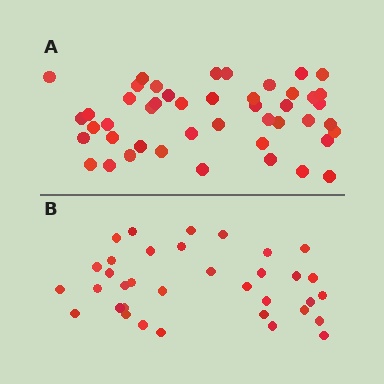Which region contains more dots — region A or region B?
Region A (the top region) has more dots.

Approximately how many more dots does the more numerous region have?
Region A has roughly 12 or so more dots than region B.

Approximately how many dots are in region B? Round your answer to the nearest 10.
About 40 dots. (The exact count is 35, which rounds to 40.)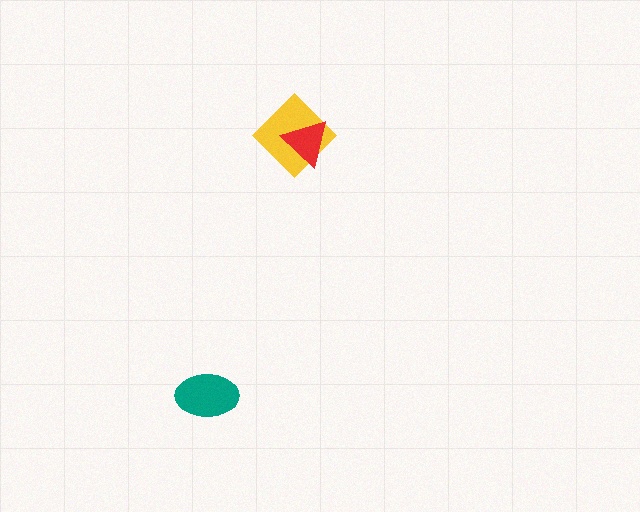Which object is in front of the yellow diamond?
The red triangle is in front of the yellow diamond.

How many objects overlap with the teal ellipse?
0 objects overlap with the teal ellipse.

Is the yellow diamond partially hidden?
Yes, it is partially covered by another shape.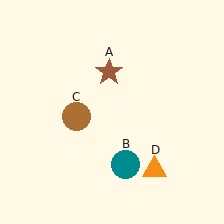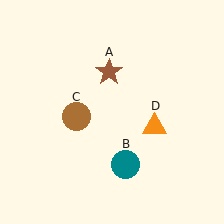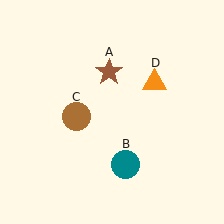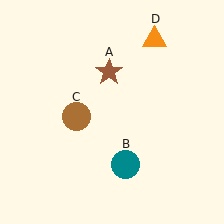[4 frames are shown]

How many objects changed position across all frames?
1 object changed position: orange triangle (object D).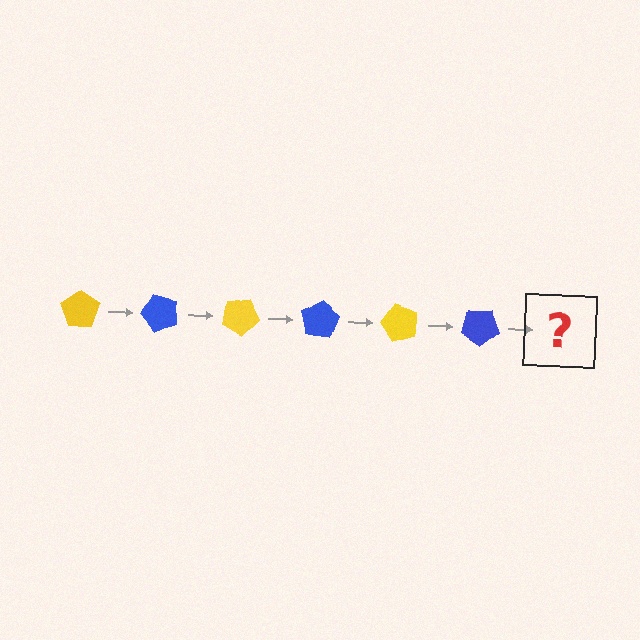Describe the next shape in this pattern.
It should be a yellow pentagon, rotated 300 degrees from the start.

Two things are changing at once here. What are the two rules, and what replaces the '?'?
The two rules are that it rotates 50 degrees each step and the color cycles through yellow and blue. The '?' should be a yellow pentagon, rotated 300 degrees from the start.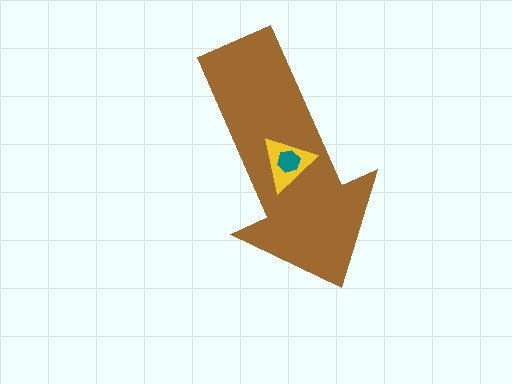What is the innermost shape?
The teal hexagon.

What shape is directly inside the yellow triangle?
The teal hexagon.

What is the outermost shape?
The brown arrow.